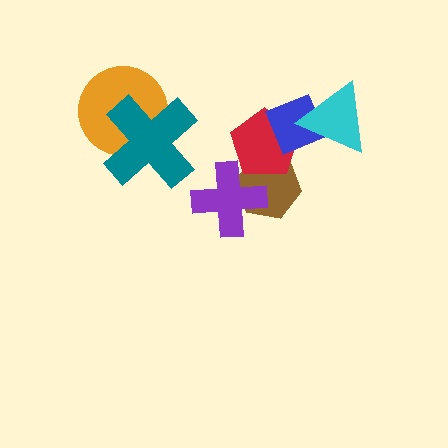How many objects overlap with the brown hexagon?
2 objects overlap with the brown hexagon.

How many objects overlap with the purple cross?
2 objects overlap with the purple cross.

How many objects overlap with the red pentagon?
3 objects overlap with the red pentagon.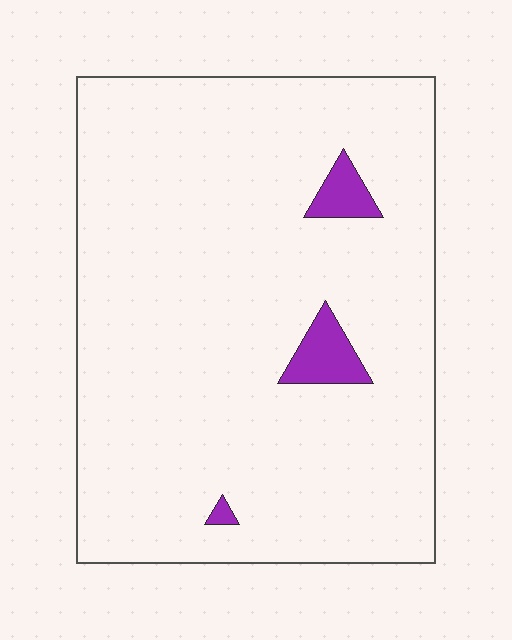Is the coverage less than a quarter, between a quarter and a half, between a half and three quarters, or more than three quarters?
Less than a quarter.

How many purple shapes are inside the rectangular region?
3.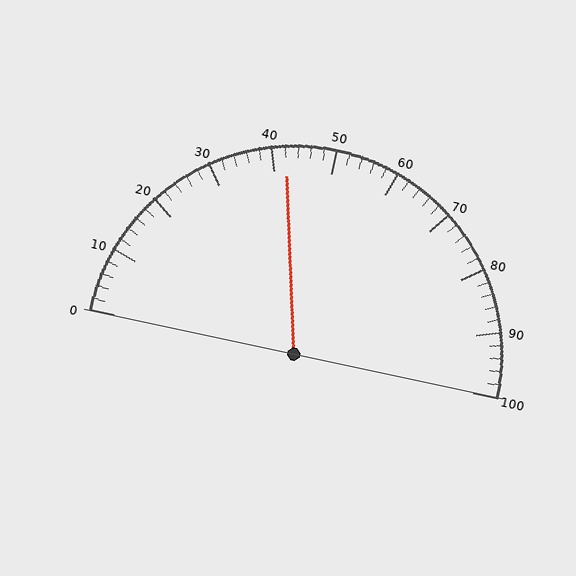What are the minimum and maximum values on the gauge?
The gauge ranges from 0 to 100.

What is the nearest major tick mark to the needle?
The nearest major tick mark is 40.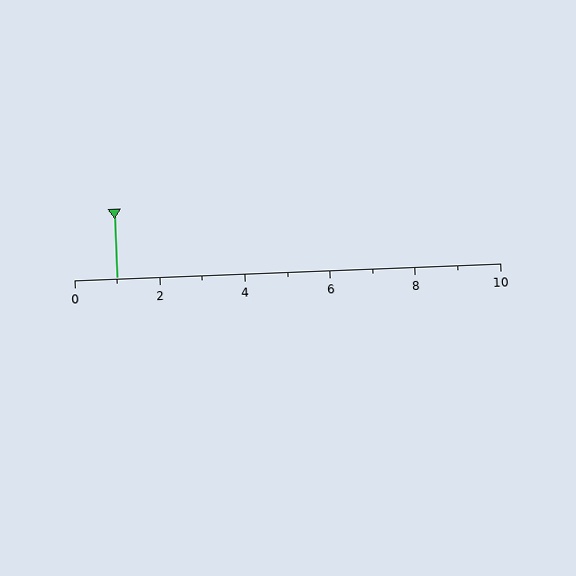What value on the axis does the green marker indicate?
The marker indicates approximately 1.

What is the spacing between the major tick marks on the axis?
The major ticks are spaced 2 apart.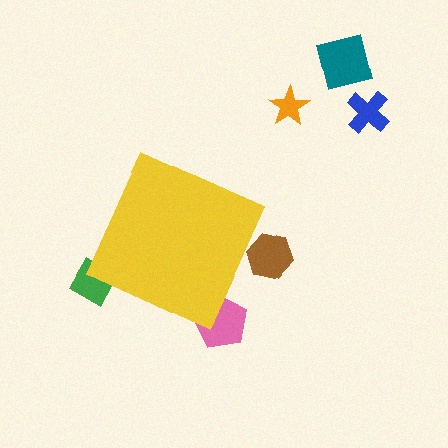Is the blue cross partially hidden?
No, the blue cross is fully visible.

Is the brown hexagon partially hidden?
Yes, the brown hexagon is partially hidden behind the yellow diamond.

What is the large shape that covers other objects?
A yellow diamond.